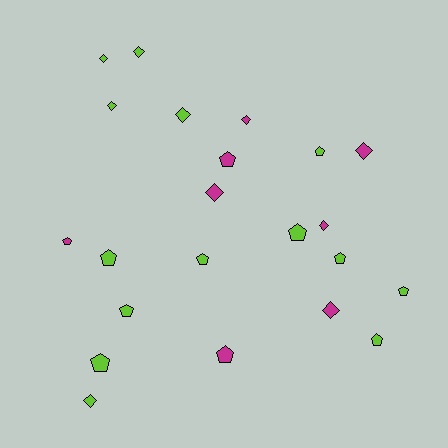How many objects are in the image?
There are 22 objects.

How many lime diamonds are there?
There are 5 lime diamonds.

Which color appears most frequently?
Lime, with 14 objects.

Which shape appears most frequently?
Pentagon, with 12 objects.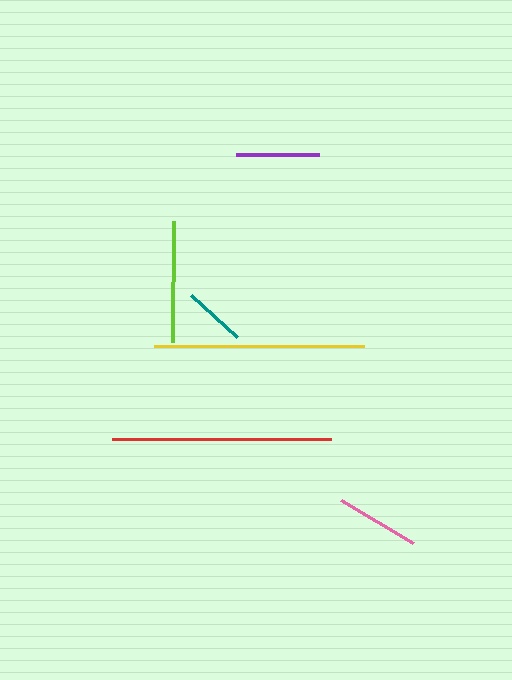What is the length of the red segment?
The red segment is approximately 220 pixels long.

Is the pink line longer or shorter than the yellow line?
The yellow line is longer than the pink line.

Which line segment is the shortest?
The teal line is the shortest at approximately 63 pixels.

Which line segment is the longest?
The red line is the longest at approximately 220 pixels.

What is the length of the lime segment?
The lime segment is approximately 122 pixels long.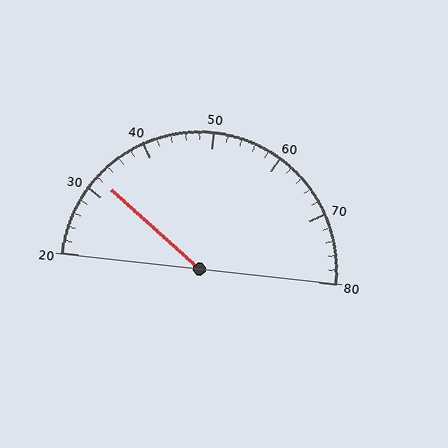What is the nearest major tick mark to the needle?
The nearest major tick mark is 30.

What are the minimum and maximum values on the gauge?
The gauge ranges from 20 to 80.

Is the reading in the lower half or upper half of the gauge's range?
The reading is in the lower half of the range (20 to 80).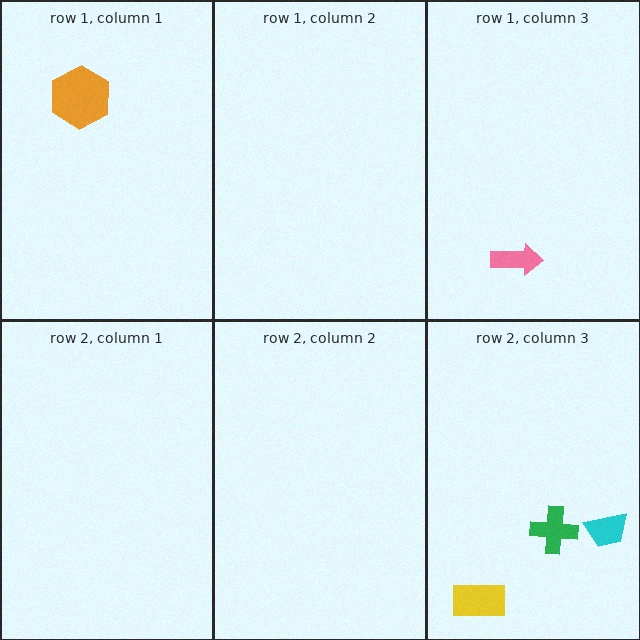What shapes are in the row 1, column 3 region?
The pink arrow.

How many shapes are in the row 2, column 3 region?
3.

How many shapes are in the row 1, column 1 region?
1.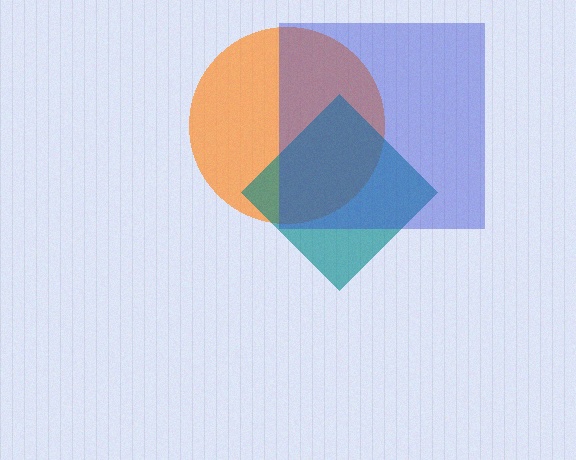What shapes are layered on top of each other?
The layered shapes are: an orange circle, a teal diamond, a blue square.